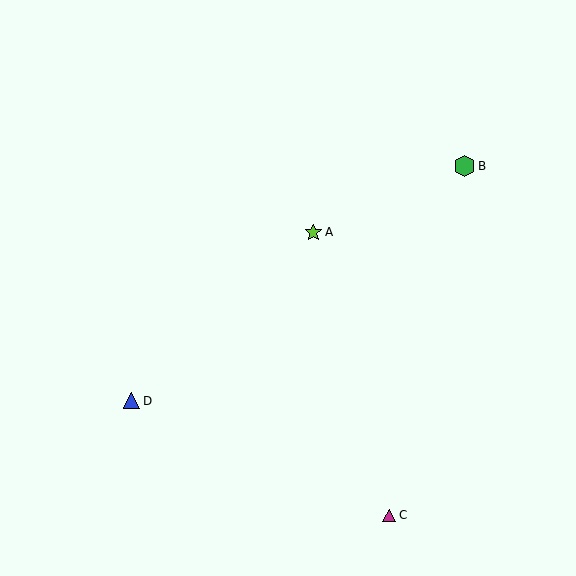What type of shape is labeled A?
Shape A is a lime star.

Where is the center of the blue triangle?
The center of the blue triangle is at (131, 401).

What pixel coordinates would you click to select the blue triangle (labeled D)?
Click at (131, 401) to select the blue triangle D.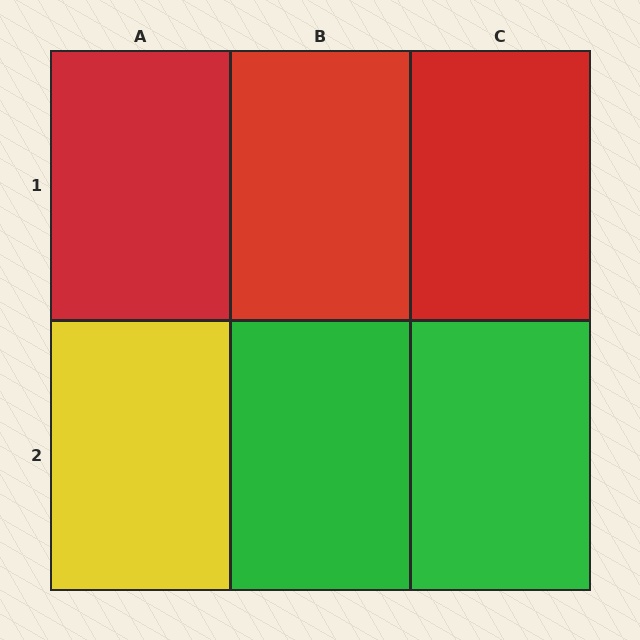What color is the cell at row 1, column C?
Red.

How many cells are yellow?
1 cell is yellow.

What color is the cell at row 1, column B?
Red.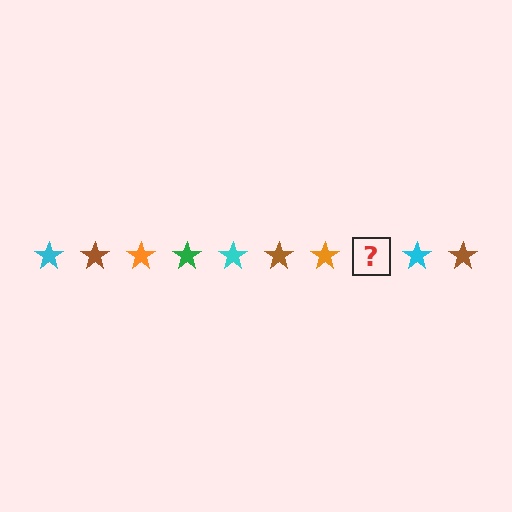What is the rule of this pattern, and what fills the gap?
The rule is that the pattern cycles through cyan, brown, orange, green stars. The gap should be filled with a green star.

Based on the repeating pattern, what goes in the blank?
The blank should be a green star.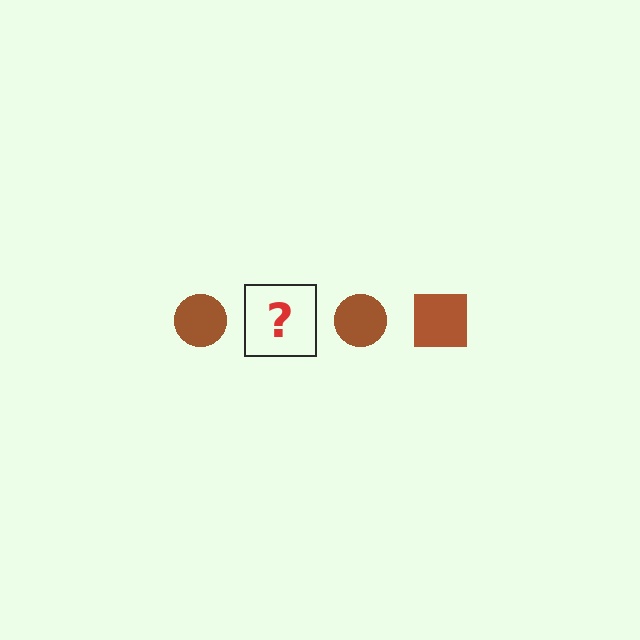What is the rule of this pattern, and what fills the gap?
The rule is that the pattern cycles through circle, square shapes in brown. The gap should be filled with a brown square.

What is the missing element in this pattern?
The missing element is a brown square.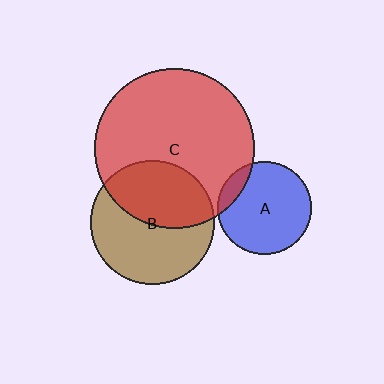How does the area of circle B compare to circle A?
Approximately 1.8 times.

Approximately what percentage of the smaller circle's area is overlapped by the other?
Approximately 10%.